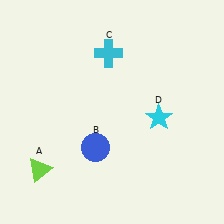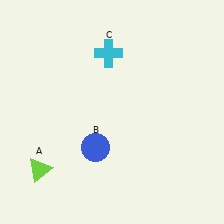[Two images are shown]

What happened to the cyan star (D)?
The cyan star (D) was removed in Image 2. It was in the bottom-right area of Image 1.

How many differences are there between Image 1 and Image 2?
There is 1 difference between the two images.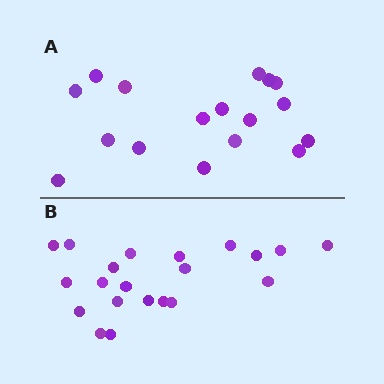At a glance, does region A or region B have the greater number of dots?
Region B (the bottom region) has more dots.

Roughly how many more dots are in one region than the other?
Region B has about 4 more dots than region A.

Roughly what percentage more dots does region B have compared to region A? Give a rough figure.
About 25% more.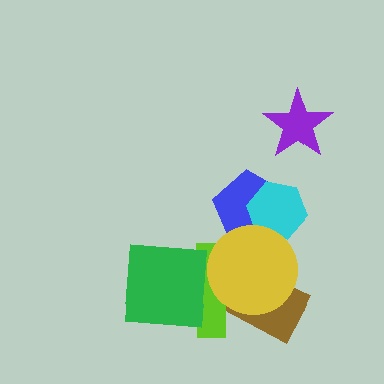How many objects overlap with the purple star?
0 objects overlap with the purple star.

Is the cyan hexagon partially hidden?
Yes, it is partially covered by another shape.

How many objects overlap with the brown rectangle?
2 objects overlap with the brown rectangle.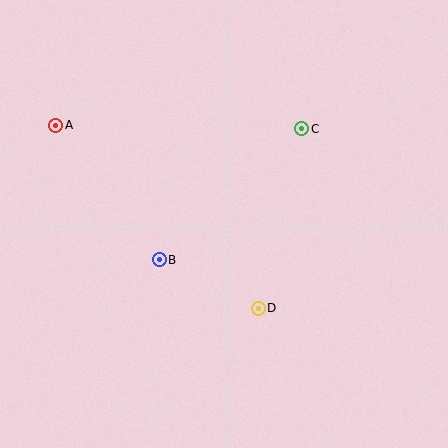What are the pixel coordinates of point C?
Point C is at (302, 129).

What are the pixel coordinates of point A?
Point A is at (56, 125).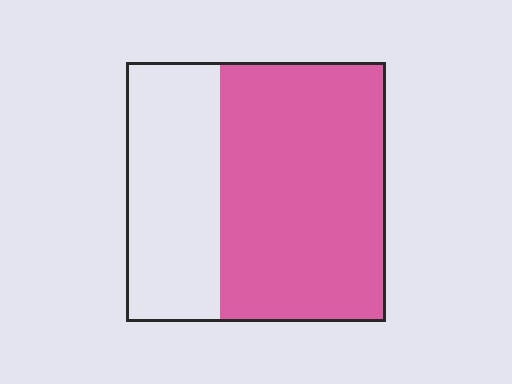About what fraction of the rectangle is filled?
About five eighths (5/8).